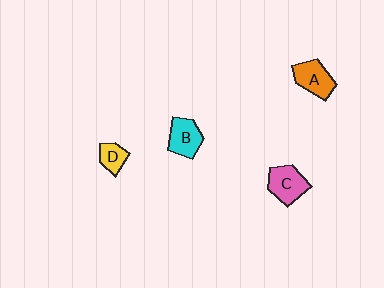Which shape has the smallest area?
Shape D (yellow).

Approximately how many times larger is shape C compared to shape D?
Approximately 1.7 times.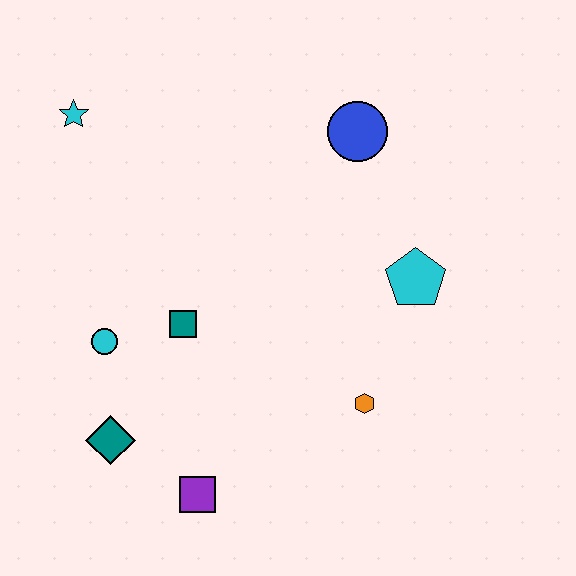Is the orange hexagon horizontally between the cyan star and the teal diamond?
No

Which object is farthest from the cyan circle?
The blue circle is farthest from the cyan circle.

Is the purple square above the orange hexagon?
No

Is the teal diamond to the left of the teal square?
Yes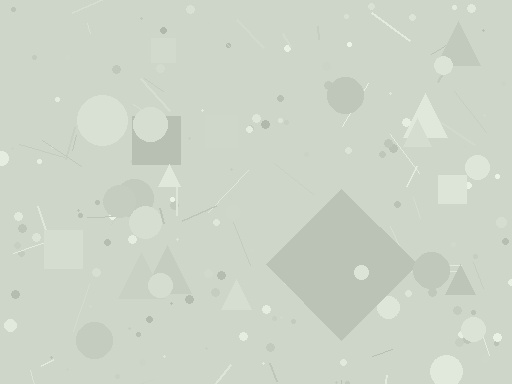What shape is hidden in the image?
A diamond is hidden in the image.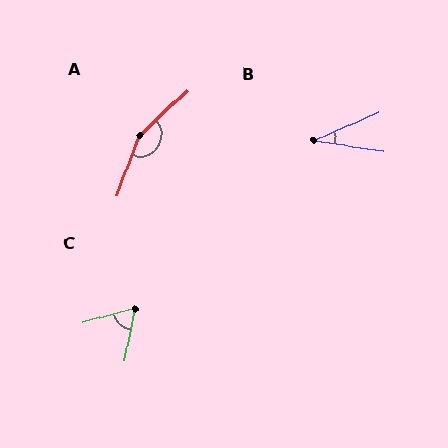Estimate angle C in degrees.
Approximately 63 degrees.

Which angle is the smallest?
B, at approximately 33 degrees.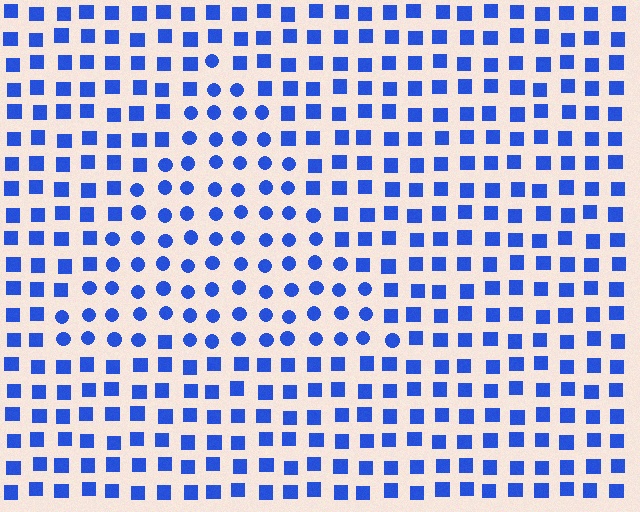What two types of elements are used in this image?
The image uses circles inside the triangle region and squares outside it.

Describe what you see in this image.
The image is filled with small blue elements arranged in a uniform grid. A triangle-shaped region contains circles, while the surrounding area contains squares. The boundary is defined purely by the change in element shape.